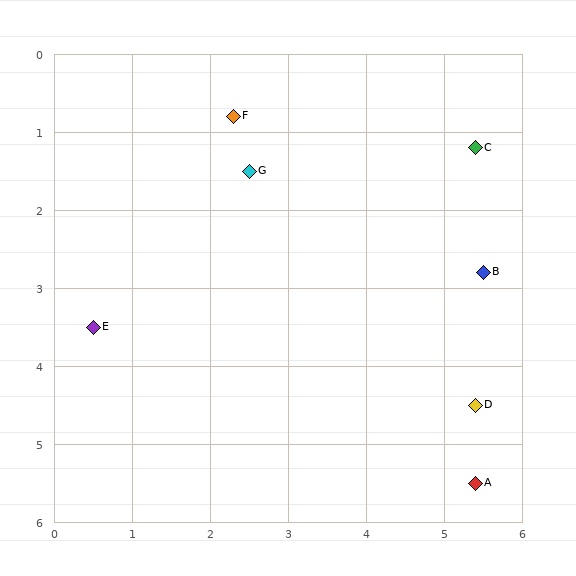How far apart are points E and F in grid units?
Points E and F are about 3.2 grid units apart.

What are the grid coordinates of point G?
Point G is at approximately (2.5, 1.5).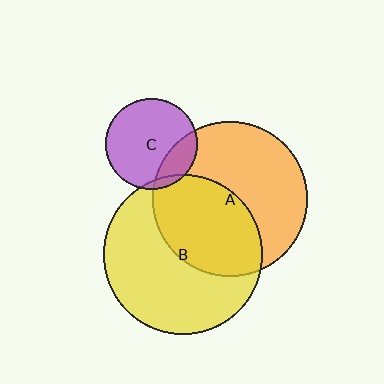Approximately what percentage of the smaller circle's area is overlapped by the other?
Approximately 5%.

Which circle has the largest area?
Circle B (yellow).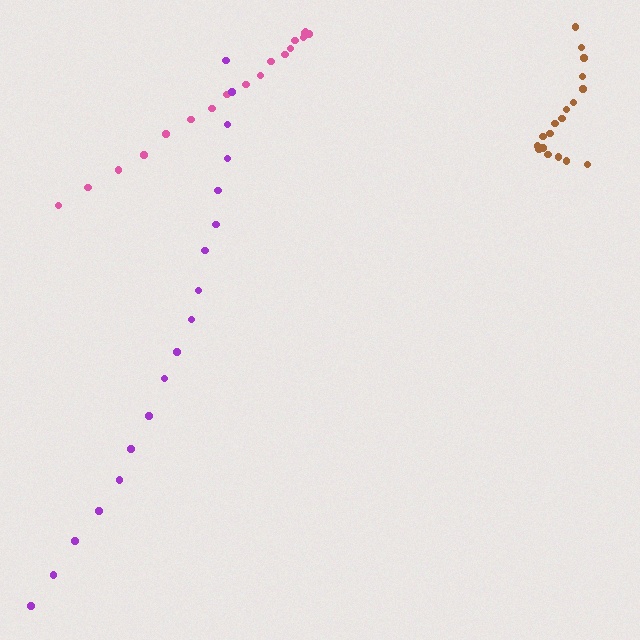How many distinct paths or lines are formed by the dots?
There are 3 distinct paths.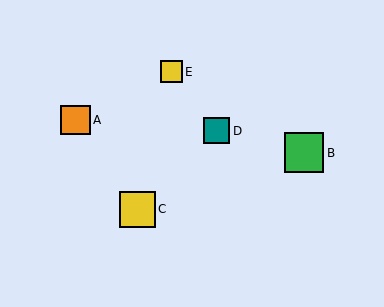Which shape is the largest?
The green square (labeled B) is the largest.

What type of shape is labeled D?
Shape D is a teal square.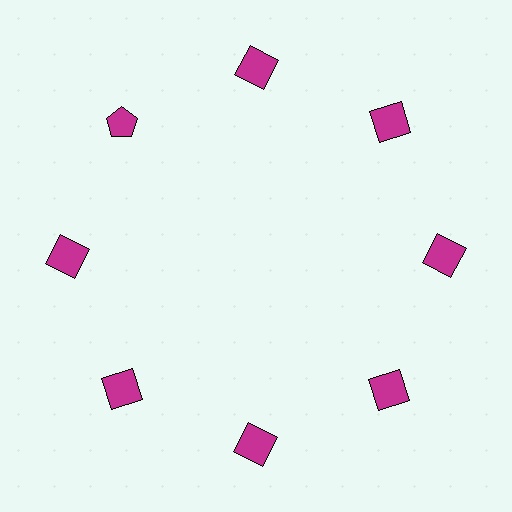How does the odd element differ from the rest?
It has a different shape: pentagon instead of square.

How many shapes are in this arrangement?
There are 8 shapes arranged in a ring pattern.